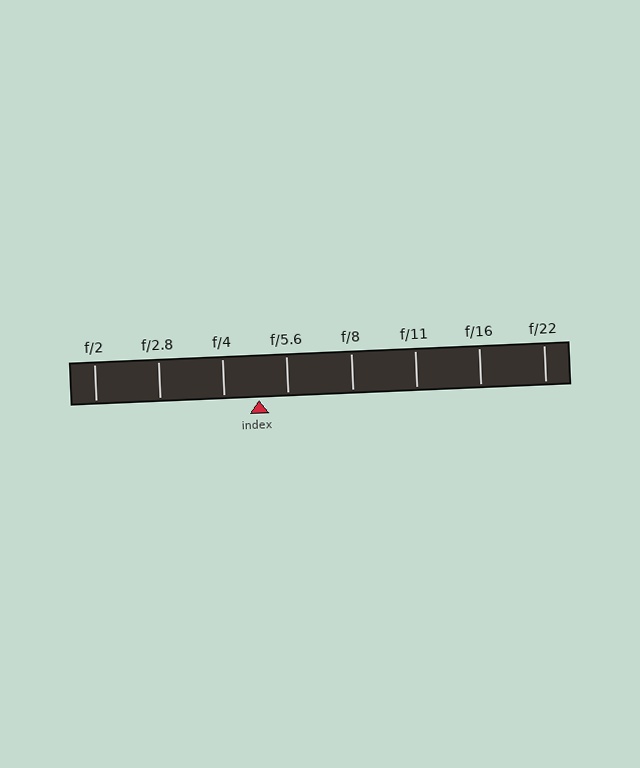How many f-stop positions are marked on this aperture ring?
There are 8 f-stop positions marked.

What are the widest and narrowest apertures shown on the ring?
The widest aperture shown is f/2 and the narrowest is f/22.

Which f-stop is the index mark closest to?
The index mark is closest to f/5.6.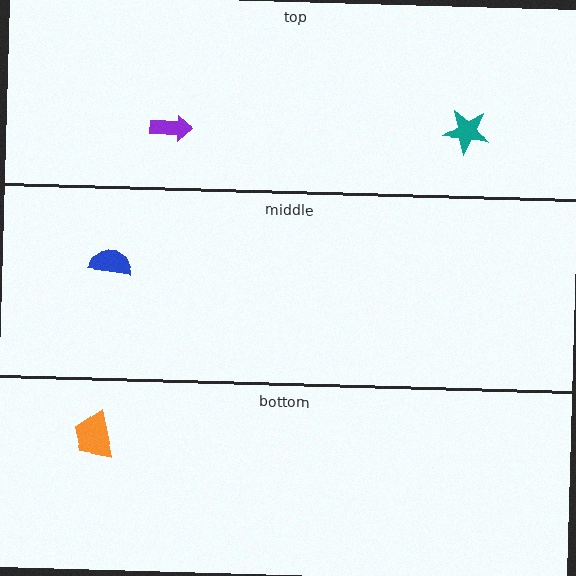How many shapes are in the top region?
2.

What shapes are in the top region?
The teal star, the purple arrow.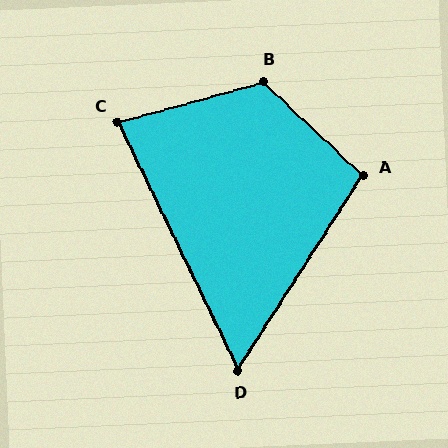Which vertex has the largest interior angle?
B, at approximately 121 degrees.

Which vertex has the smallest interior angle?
D, at approximately 59 degrees.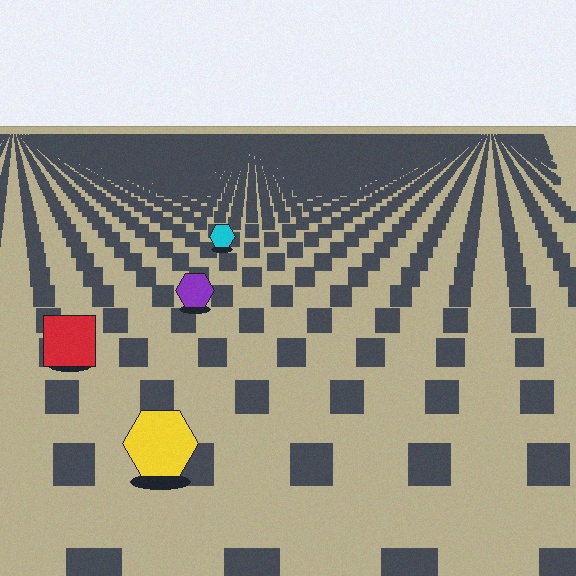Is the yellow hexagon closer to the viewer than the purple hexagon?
Yes. The yellow hexagon is closer — you can tell from the texture gradient: the ground texture is coarser near it.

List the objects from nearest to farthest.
From nearest to farthest: the yellow hexagon, the red square, the purple hexagon, the cyan hexagon.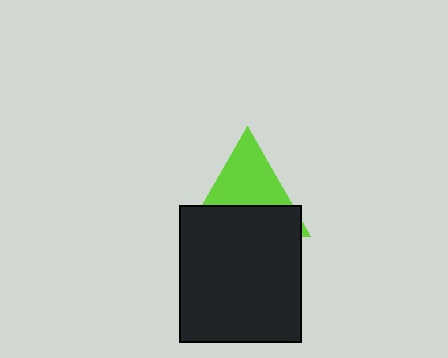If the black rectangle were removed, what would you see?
You would see the complete lime triangle.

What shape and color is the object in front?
The object in front is a black rectangle.